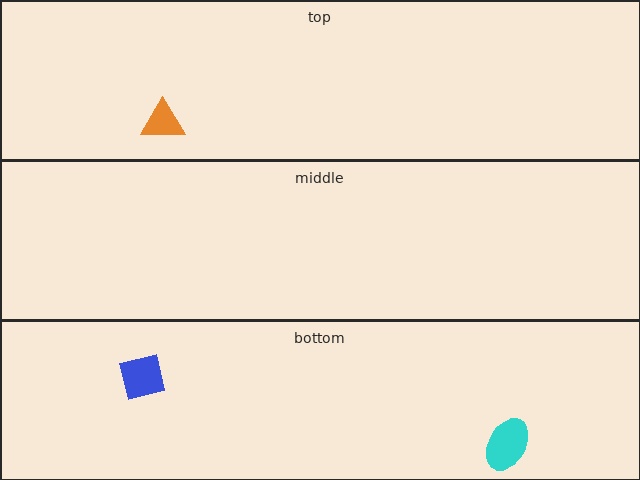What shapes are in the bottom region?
The cyan ellipse, the blue square.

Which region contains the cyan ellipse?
The bottom region.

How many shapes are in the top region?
1.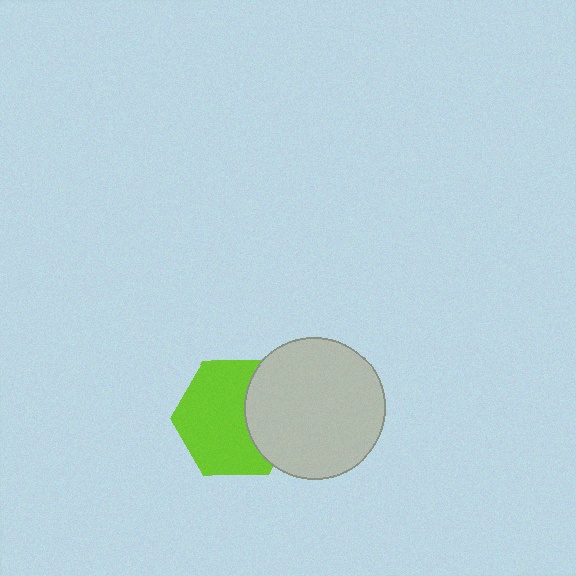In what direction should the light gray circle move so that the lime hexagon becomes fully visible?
The light gray circle should move right. That is the shortest direction to clear the overlap and leave the lime hexagon fully visible.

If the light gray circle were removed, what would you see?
You would see the complete lime hexagon.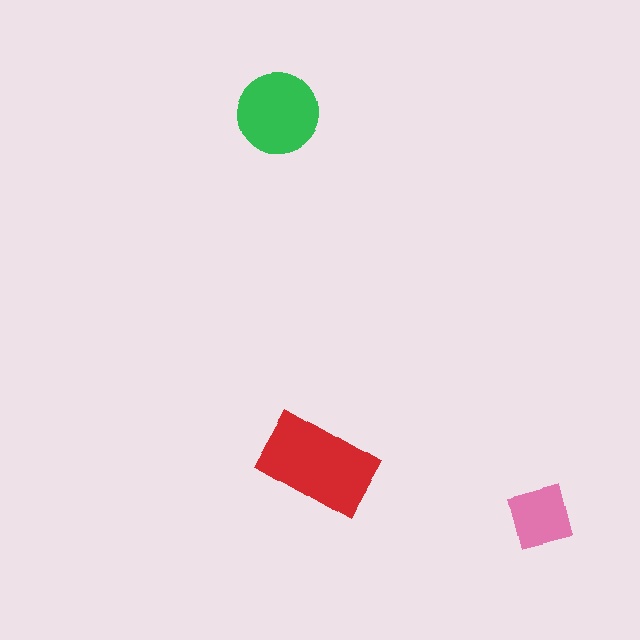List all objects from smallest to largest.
The pink square, the green circle, the red rectangle.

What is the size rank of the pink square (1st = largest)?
3rd.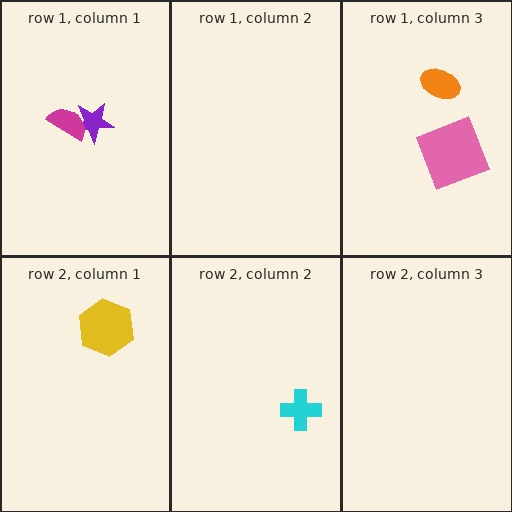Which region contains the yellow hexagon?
The row 2, column 1 region.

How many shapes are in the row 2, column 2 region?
1.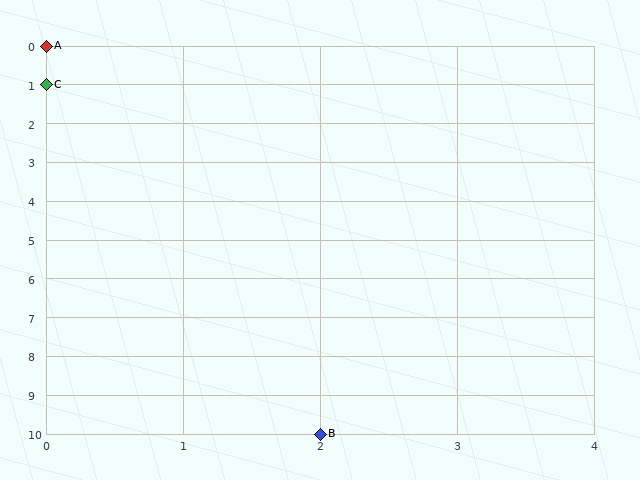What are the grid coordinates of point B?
Point B is at grid coordinates (2, 10).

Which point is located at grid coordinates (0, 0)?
Point A is at (0, 0).